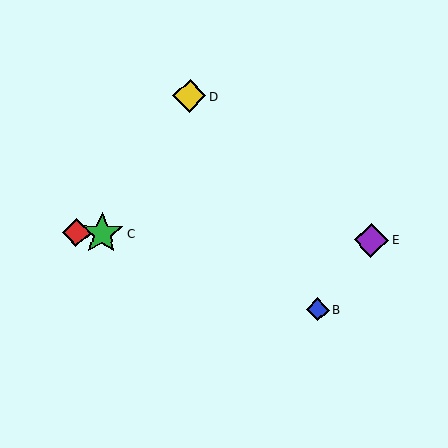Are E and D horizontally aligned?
No, E is at y≈240 and D is at y≈96.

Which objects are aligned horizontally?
Objects A, C, E are aligned horizontally.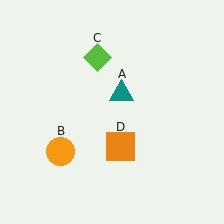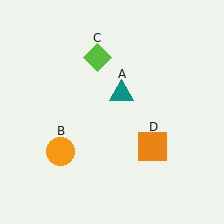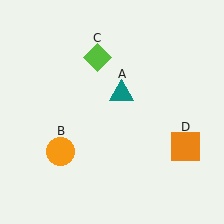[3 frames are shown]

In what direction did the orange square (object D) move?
The orange square (object D) moved right.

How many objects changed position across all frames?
1 object changed position: orange square (object D).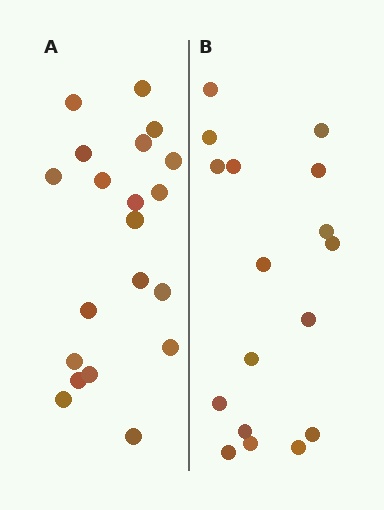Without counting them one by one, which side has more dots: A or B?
Region A (the left region) has more dots.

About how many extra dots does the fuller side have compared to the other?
Region A has just a few more — roughly 2 or 3 more dots than region B.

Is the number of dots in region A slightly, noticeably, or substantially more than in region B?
Region A has only slightly more — the two regions are fairly close. The ratio is roughly 1.2 to 1.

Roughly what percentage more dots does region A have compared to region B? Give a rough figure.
About 20% more.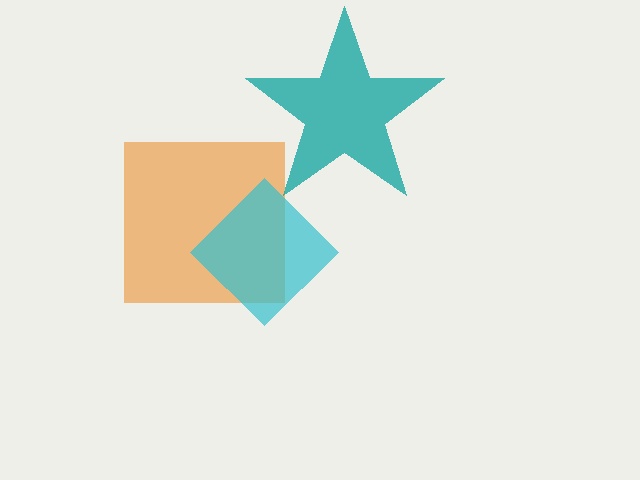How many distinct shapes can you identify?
There are 3 distinct shapes: an orange square, a teal star, a cyan diamond.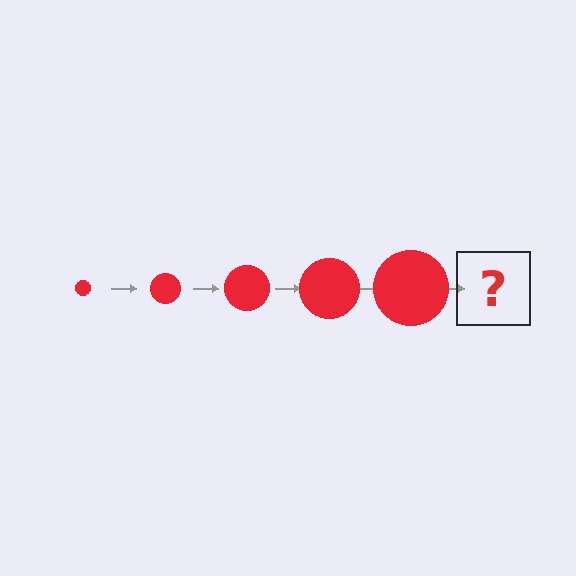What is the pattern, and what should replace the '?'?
The pattern is that the circle gets progressively larger each step. The '?' should be a red circle, larger than the previous one.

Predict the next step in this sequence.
The next step is a red circle, larger than the previous one.